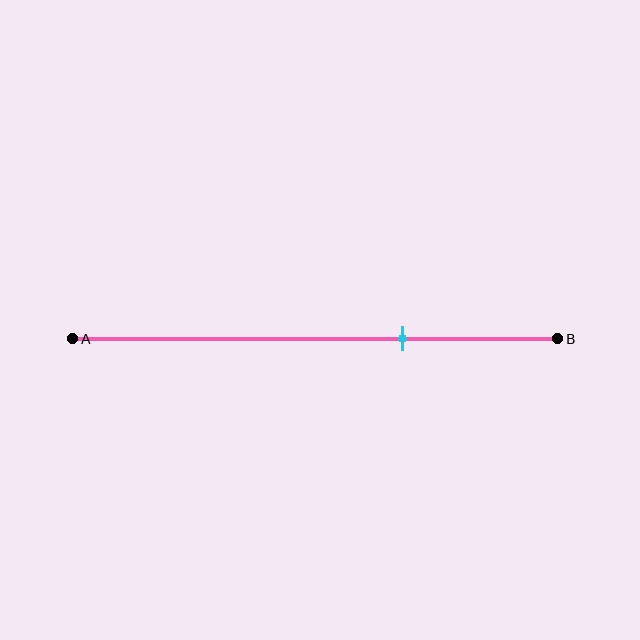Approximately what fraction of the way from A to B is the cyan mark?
The cyan mark is approximately 70% of the way from A to B.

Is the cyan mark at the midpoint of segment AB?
No, the mark is at about 70% from A, not at the 50% midpoint.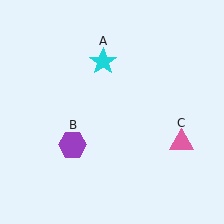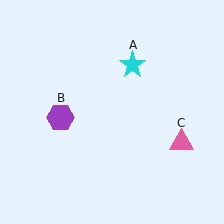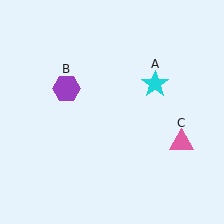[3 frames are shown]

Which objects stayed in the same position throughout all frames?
Pink triangle (object C) remained stationary.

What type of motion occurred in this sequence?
The cyan star (object A), purple hexagon (object B) rotated clockwise around the center of the scene.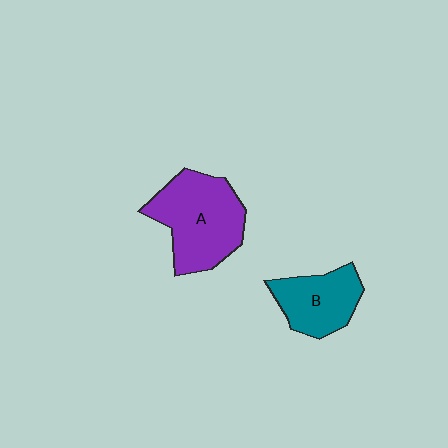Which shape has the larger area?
Shape A (purple).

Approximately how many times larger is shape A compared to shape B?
Approximately 1.5 times.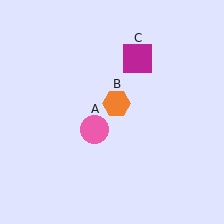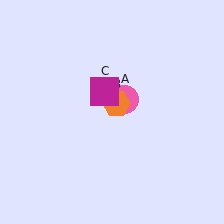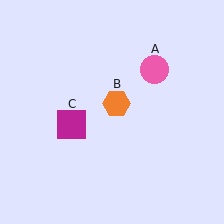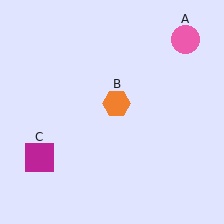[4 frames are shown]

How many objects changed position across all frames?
2 objects changed position: pink circle (object A), magenta square (object C).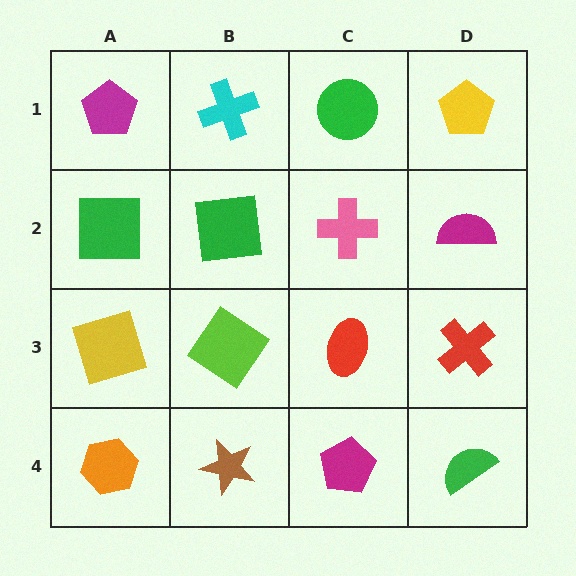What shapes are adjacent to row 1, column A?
A green square (row 2, column A), a cyan cross (row 1, column B).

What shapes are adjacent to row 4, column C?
A red ellipse (row 3, column C), a brown star (row 4, column B), a green semicircle (row 4, column D).